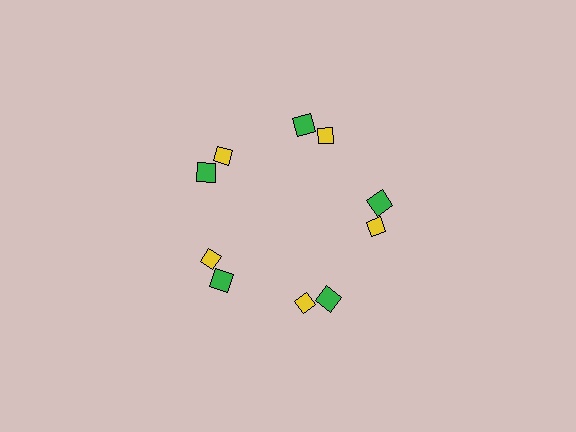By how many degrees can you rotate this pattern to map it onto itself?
The pattern maps onto itself every 72 degrees of rotation.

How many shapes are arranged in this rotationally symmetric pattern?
There are 10 shapes, arranged in 5 groups of 2.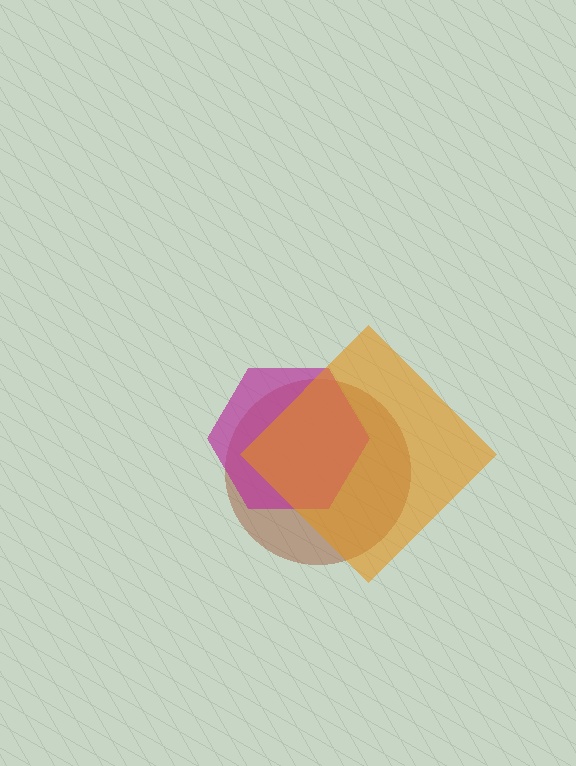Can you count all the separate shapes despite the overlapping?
Yes, there are 3 separate shapes.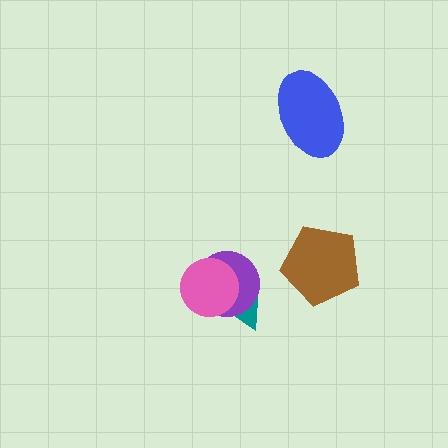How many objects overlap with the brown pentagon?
0 objects overlap with the brown pentagon.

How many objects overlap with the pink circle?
2 objects overlap with the pink circle.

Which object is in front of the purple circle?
The pink circle is in front of the purple circle.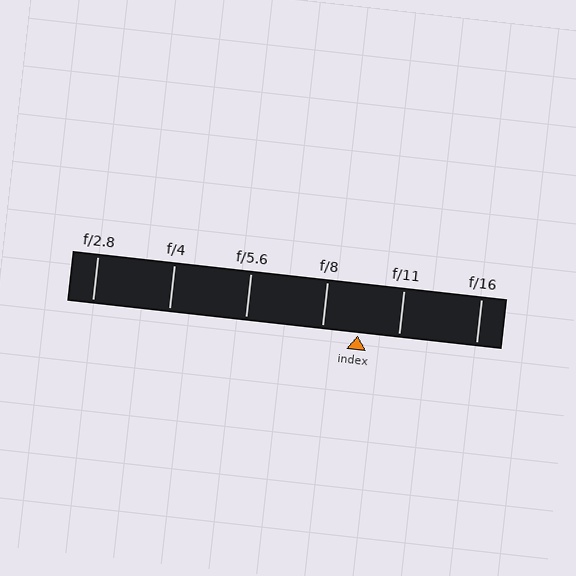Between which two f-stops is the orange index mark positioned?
The index mark is between f/8 and f/11.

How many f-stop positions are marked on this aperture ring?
There are 6 f-stop positions marked.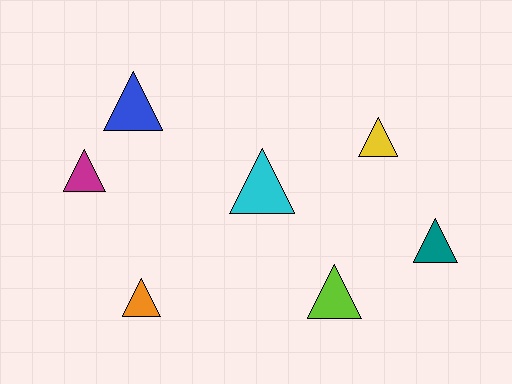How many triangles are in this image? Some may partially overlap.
There are 7 triangles.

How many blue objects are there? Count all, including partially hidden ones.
There is 1 blue object.